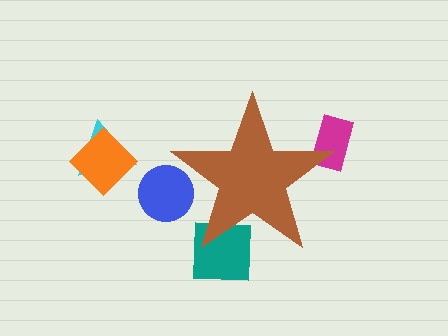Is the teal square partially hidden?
Yes, the teal square is partially hidden behind the brown star.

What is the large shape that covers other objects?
A brown star.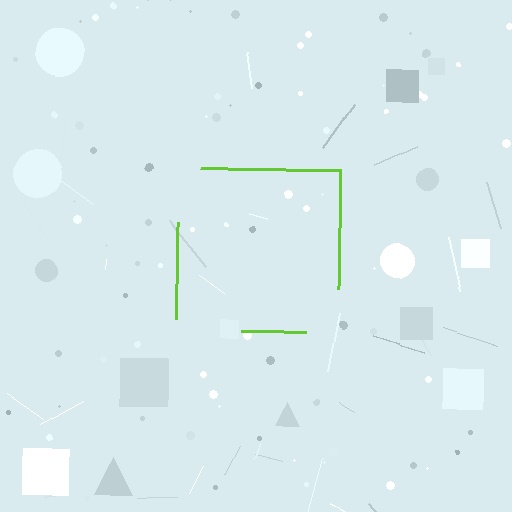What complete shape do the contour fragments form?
The contour fragments form a square.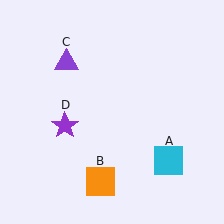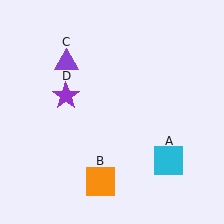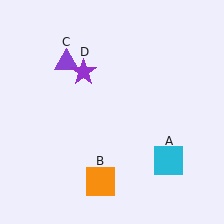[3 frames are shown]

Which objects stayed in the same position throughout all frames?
Cyan square (object A) and orange square (object B) and purple triangle (object C) remained stationary.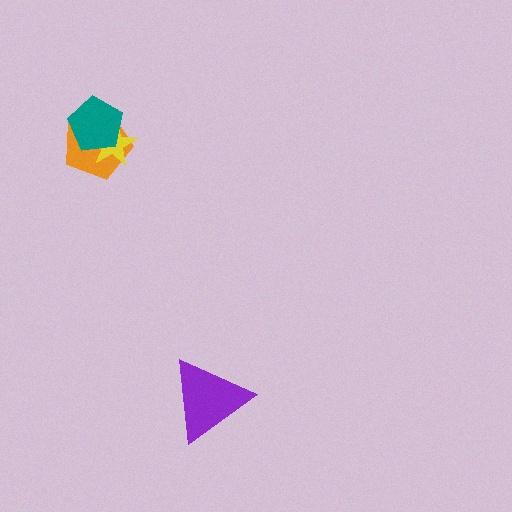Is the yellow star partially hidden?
Yes, it is partially covered by another shape.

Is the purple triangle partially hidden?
No, no other shape covers it.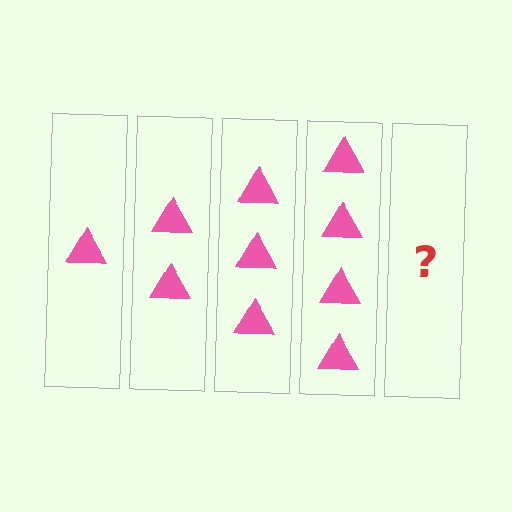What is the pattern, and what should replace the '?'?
The pattern is that each step adds one more triangle. The '?' should be 5 triangles.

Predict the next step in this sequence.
The next step is 5 triangles.